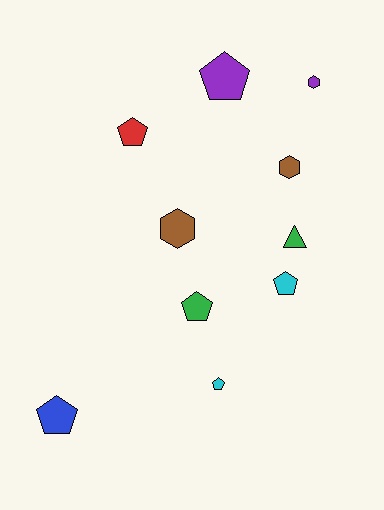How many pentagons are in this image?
There are 6 pentagons.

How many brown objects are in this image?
There are 2 brown objects.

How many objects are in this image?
There are 10 objects.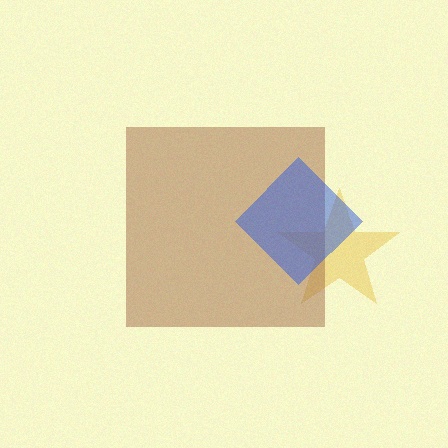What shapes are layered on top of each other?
The layered shapes are: a yellow star, a brown square, a blue diamond.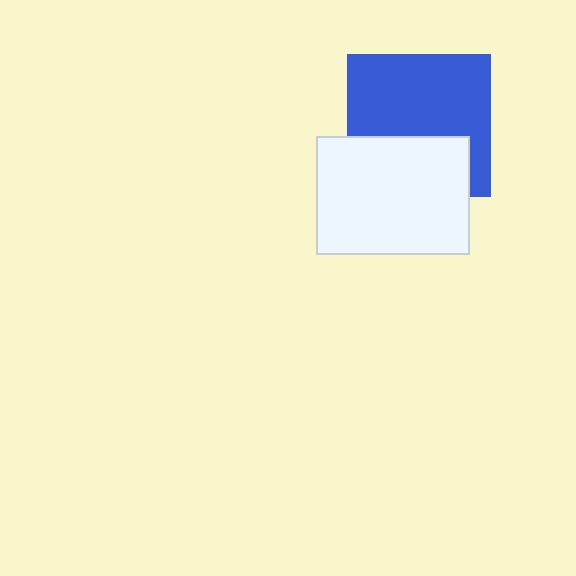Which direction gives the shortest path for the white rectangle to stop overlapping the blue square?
Moving down gives the shortest separation.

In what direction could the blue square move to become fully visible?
The blue square could move up. That would shift it out from behind the white rectangle entirely.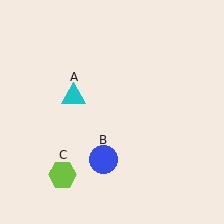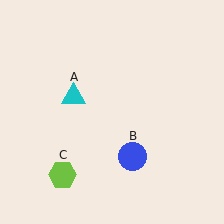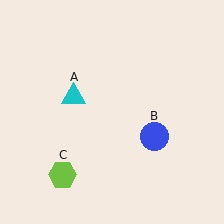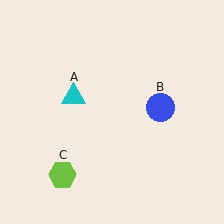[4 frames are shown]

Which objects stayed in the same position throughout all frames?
Cyan triangle (object A) and lime hexagon (object C) remained stationary.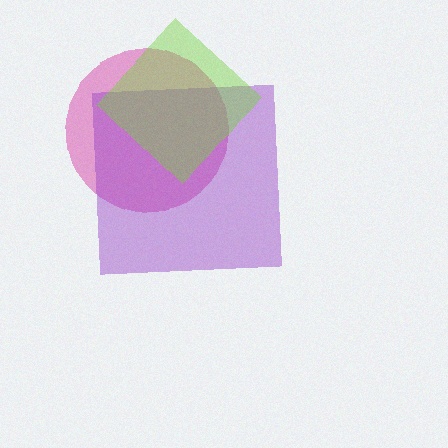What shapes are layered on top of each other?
The layered shapes are: a pink circle, a purple square, a lime diamond.